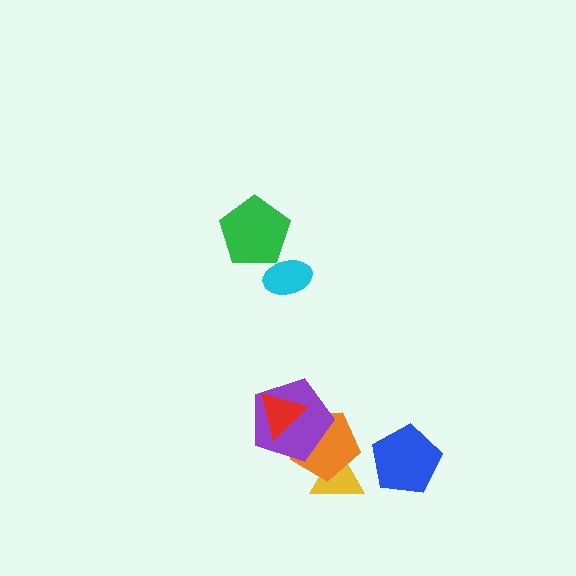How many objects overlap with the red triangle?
2 objects overlap with the red triangle.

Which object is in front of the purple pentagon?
The red triangle is in front of the purple pentagon.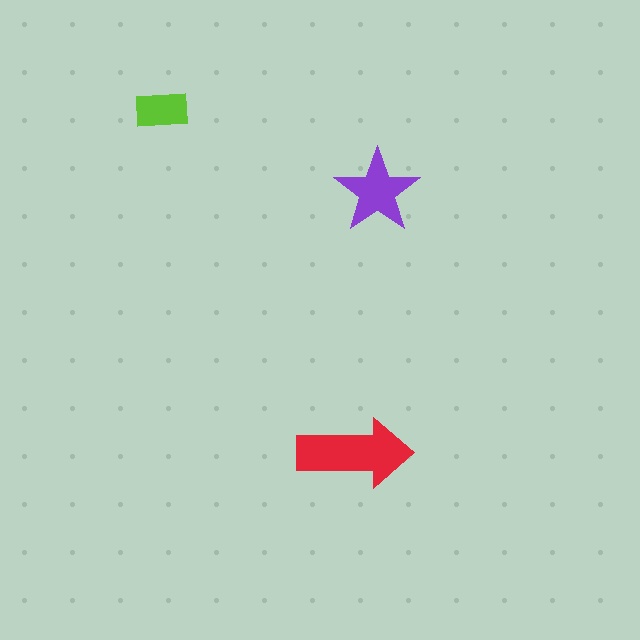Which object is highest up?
The lime rectangle is topmost.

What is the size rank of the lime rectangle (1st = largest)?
3rd.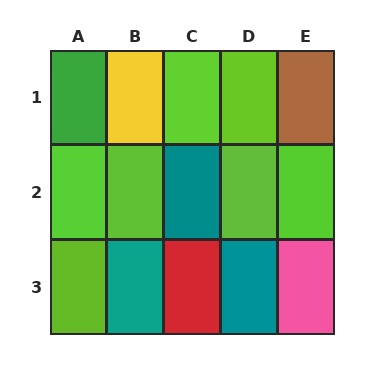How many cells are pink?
1 cell is pink.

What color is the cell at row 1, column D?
Lime.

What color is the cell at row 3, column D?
Teal.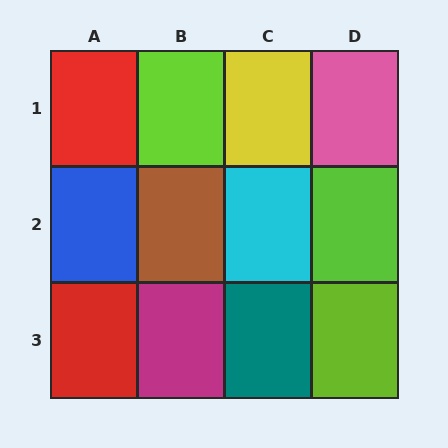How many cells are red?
2 cells are red.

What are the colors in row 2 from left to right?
Blue, brown, cyan, lime.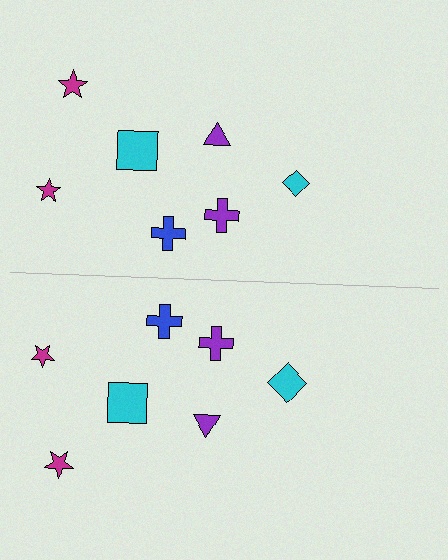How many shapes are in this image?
There are 14 shapes in this image.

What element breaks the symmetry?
The cyan diamond on the bottom side has a different size than its mirror counterpart.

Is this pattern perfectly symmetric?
No, the pattern is not perfectly symmetric. The cyan diamond on the bottom side has a different size than its mirror counterpart.